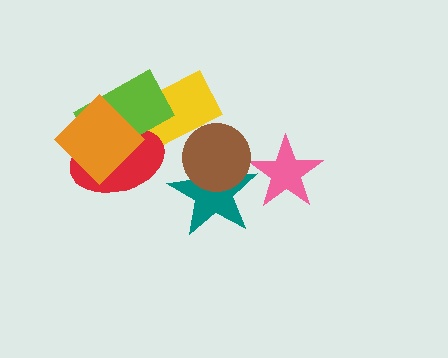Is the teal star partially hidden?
Yes, it is partially covered by another shape.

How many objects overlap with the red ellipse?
3 objects overlap with the red ellipse.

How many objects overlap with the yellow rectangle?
3 objects overlap with the yellow rectangle.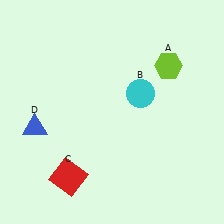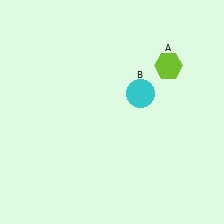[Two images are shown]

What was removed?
The red square (C), the blue triangle (D) were removed in Image 2.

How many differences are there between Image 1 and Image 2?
There are 2 differences between the two images.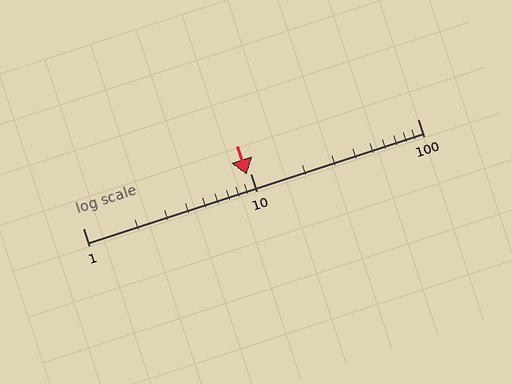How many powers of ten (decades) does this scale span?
The scale spans 2 decades, from 1 to 100.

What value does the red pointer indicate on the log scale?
The pointer indicates approximately 9.6.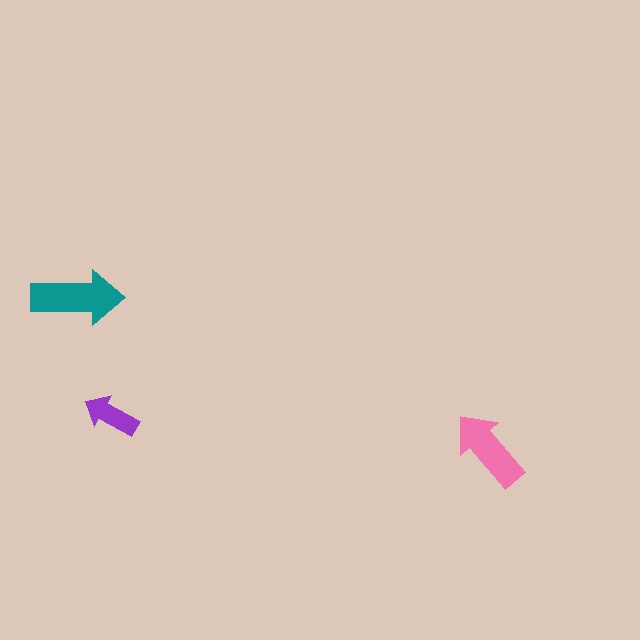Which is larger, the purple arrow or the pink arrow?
The pink one.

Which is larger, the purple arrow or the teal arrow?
The teal one.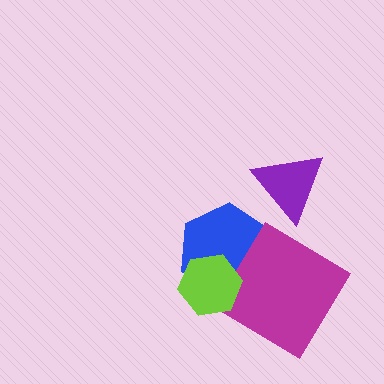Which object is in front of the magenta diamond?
The lime hexagon is in front of the magenta diamond.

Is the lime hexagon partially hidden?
No, no other shape covers it.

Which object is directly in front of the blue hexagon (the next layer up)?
The magenta diamond is directly in front of the blue hexagon.